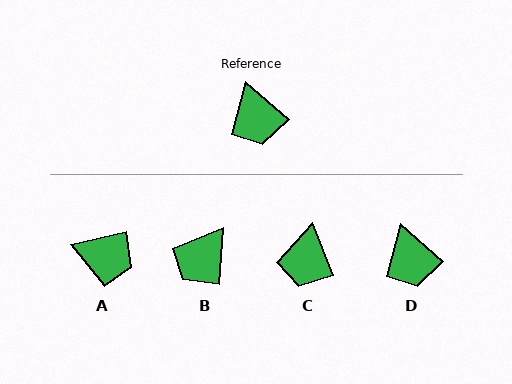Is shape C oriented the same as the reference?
No, it is off by about 27 degrees.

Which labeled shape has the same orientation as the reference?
D.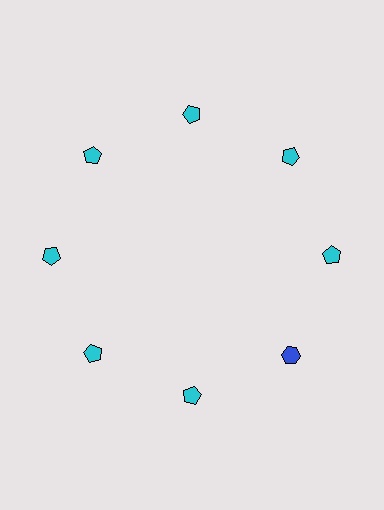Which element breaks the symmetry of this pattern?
The blue hexagon at roughly the 4 o'clock position breaks the symmetry. All other shapes are cyan pentagons.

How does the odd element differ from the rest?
It differs in both color (blue instead of cyan) and shape (hexagon instead of pentagon).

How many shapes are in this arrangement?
There are 8 shapes arranged in a ring pattern.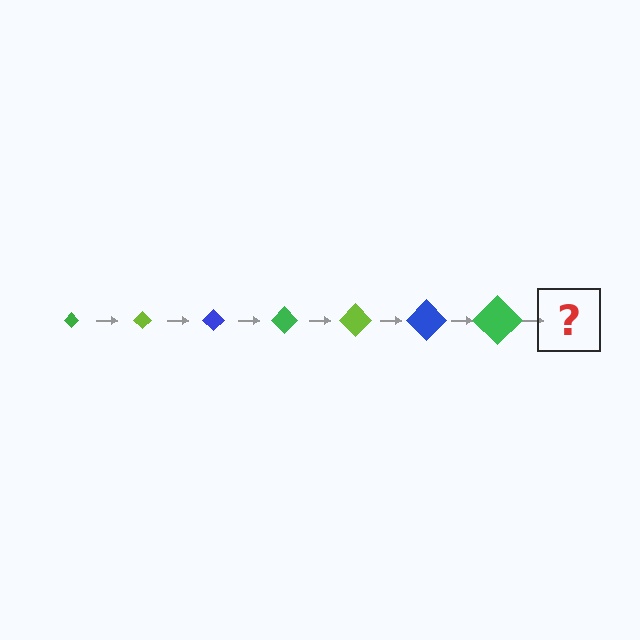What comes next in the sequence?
The next element should be a lime diamond, larger than the previous one.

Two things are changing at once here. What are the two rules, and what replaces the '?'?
The two rules are that the diamond grows larger each step and the color cycles through green, lime, and blue. The '?' should be a lime diamond, larger than the previous one.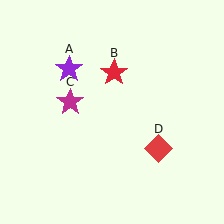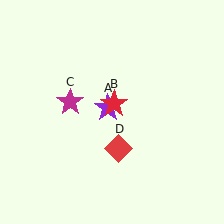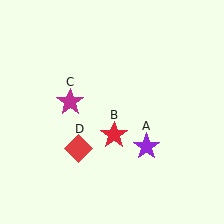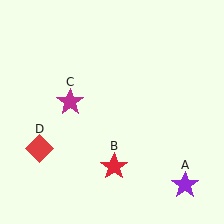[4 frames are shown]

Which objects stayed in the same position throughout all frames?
Magenta star (object C) remained stationary.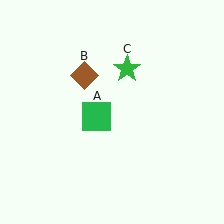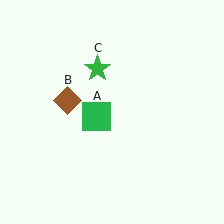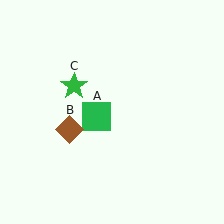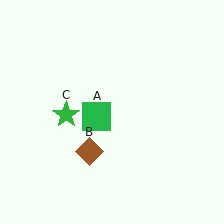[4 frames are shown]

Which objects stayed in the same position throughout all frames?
Green square (object A) remained stationary.